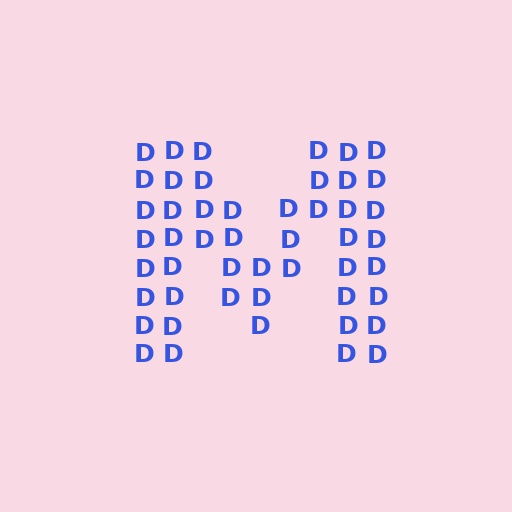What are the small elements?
The small elements are letter D's.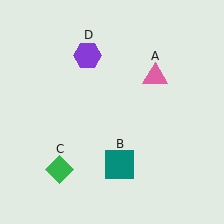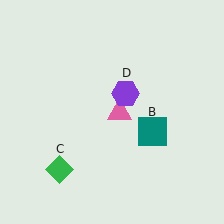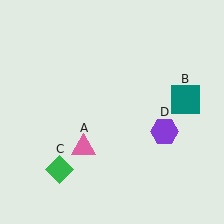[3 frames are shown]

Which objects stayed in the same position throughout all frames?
Green diamond (object C) remained stationary.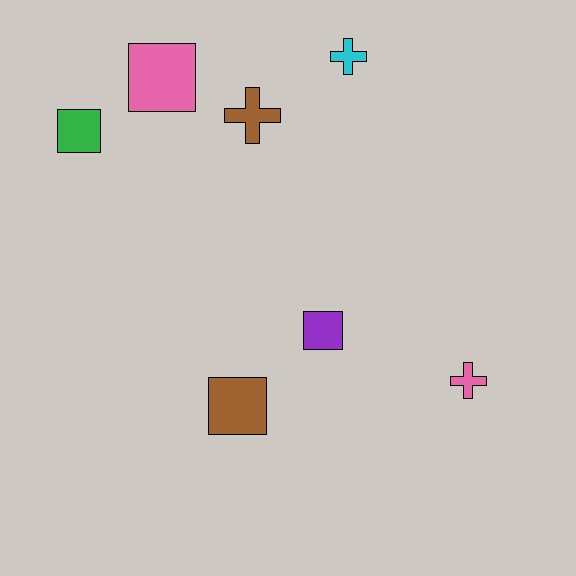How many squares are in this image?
There are 4 squares.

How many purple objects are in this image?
There is 1 purple object.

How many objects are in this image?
There are 7 objects.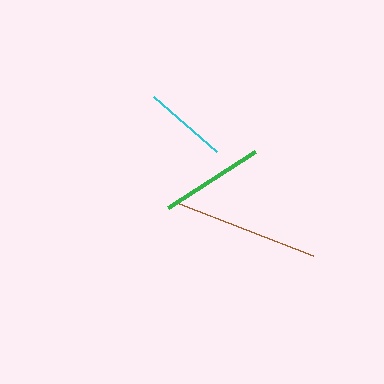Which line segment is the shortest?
The cyan line is the shortest at approximately 84 pixels.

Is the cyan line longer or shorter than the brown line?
The brown line is longer than the cyan line.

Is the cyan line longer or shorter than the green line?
The green line is longer than the cyan line.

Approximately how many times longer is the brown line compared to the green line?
The brown line is approximately 1.4 times the length of the green line.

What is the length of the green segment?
The green segment is approximately 104 pixels long.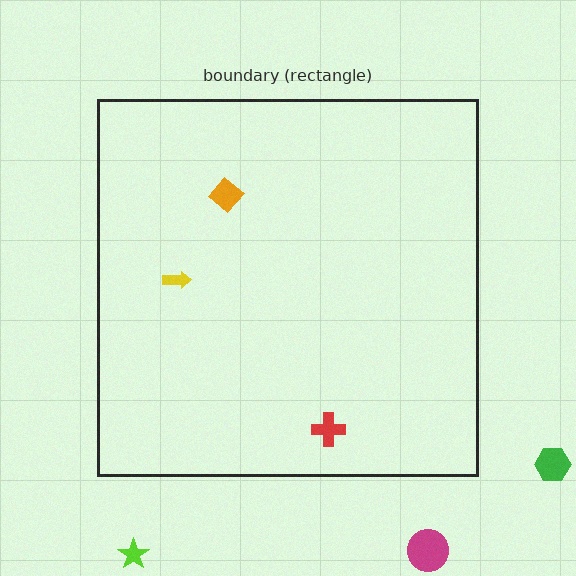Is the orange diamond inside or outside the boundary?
Inside.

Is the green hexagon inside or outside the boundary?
Outside.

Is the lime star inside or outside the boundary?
Outside.